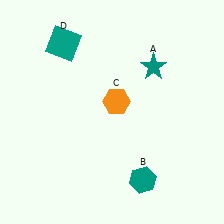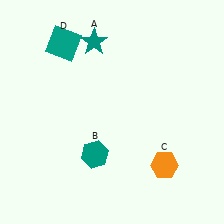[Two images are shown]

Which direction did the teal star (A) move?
The teal star (A) moved left.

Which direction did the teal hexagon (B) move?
The teal hexagon (B) moved left.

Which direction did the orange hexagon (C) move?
The orange hexagon (C) moved down.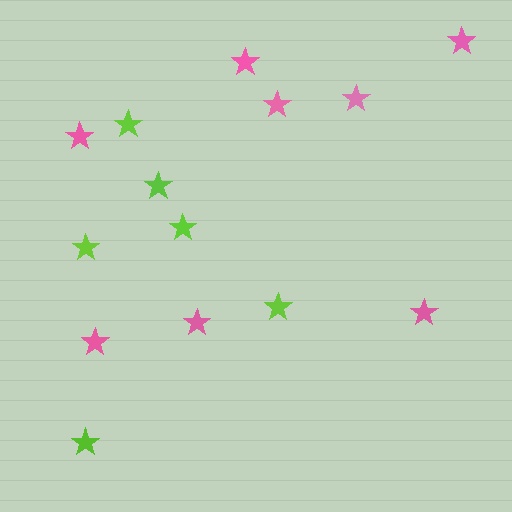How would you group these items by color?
There are 2 groups: one group of lime stars (6) and one group of pink stars (8).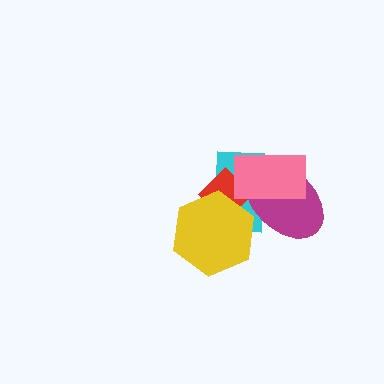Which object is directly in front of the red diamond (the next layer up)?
The magenta ellipse is directly in front of the red diamond.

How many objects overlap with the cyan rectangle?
4 objects overlap with the cyan rectangle.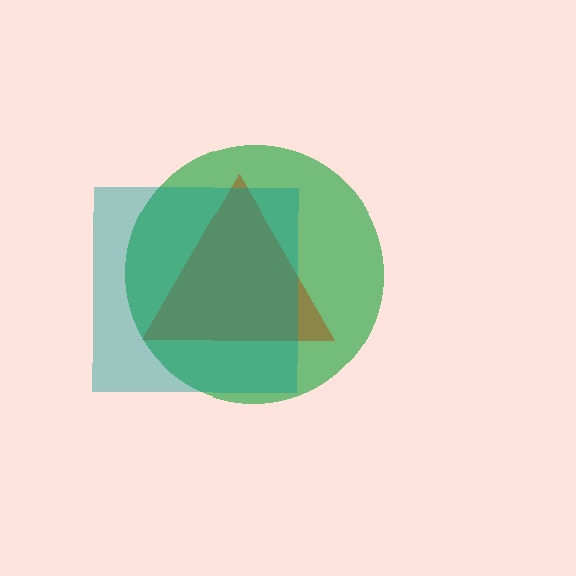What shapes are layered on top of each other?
The layered shapes are: a green circle, a brown triangle, a teal square.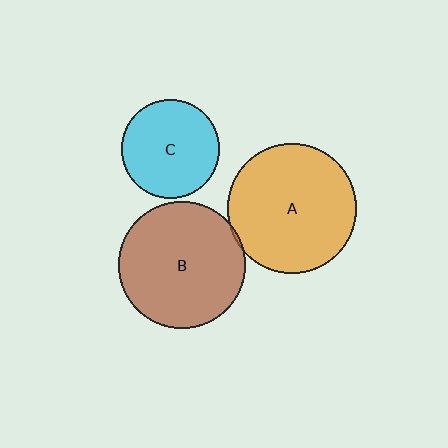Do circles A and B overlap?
Yes.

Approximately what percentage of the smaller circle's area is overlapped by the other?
Approximately 5%.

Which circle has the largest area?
Circle A (orange).